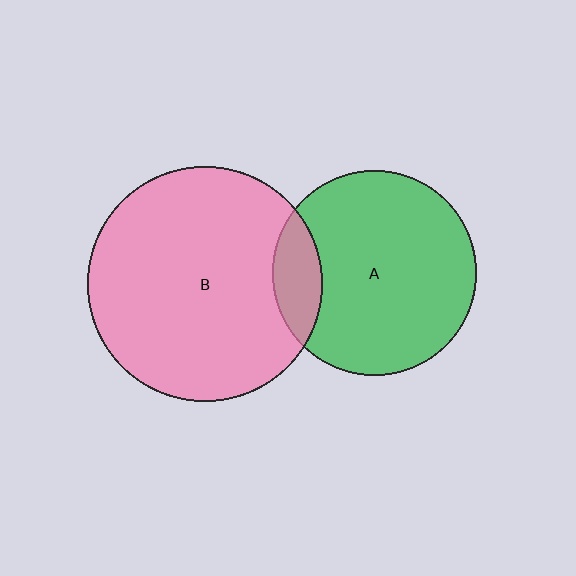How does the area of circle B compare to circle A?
Approximately 1.3 times.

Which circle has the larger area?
Circle B (pink).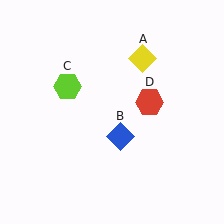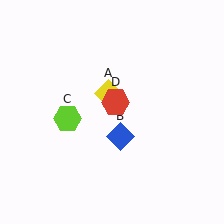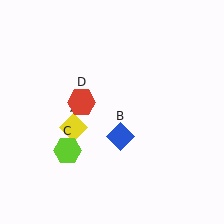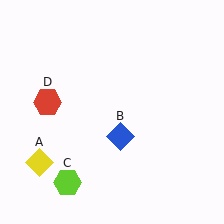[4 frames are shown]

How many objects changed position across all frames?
3 objects changed position: yellow diamond (object A), lime hexagon (object C), red hexagon (object D).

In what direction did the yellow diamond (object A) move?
The yellow diamond (object A) moved down and to the left.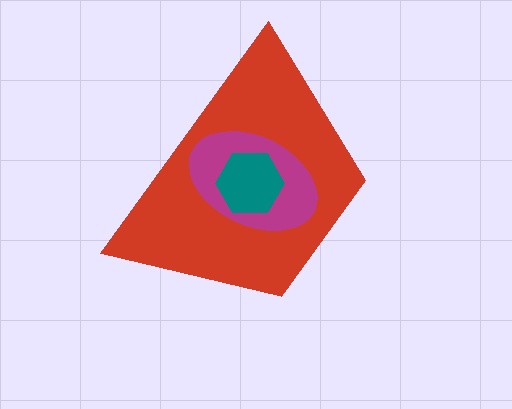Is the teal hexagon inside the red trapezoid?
Yes.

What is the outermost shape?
The red trapezoid.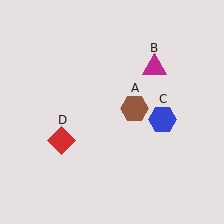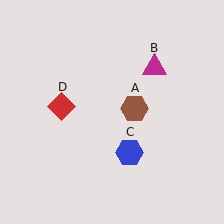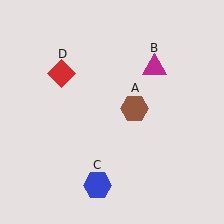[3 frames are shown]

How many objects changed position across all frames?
2 objects changed position: blue hexagon (object C), red diamond (object D).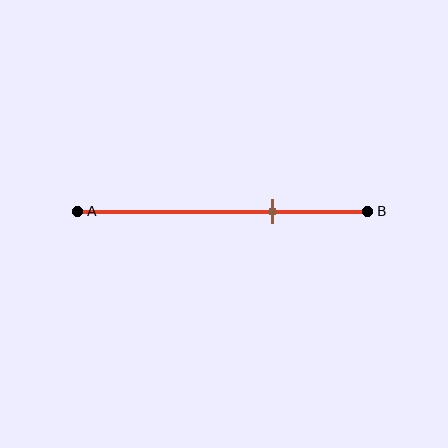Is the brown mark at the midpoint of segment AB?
No, the mark is at about 65% from A, not at the 50% midpoint.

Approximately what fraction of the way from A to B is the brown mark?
The brown mark is approximately 65% of the way from A to B.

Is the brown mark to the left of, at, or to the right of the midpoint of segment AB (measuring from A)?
The brown mark is to the right of the midpoint of segment AB.